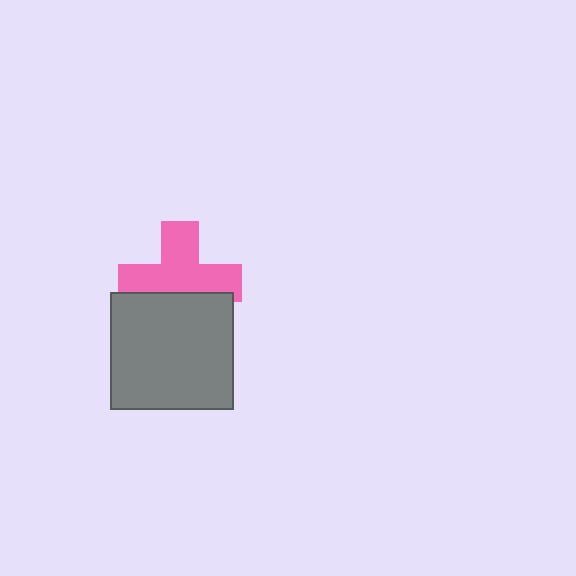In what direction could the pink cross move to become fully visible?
The pink cross could move up. That would shift it out from behind the gray rectangle entirely.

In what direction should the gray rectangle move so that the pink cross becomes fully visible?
The gray rectangle should move down. That is the shortest direction to clear the overlap and leave the pink cross fully visible.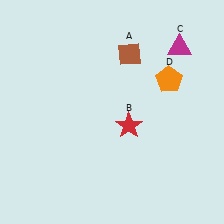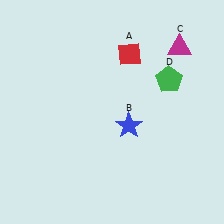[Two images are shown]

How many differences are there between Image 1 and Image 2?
There are 3 differences between the two images.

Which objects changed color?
A changed from brown to red. B changed from red to blue. D changed from orange to green.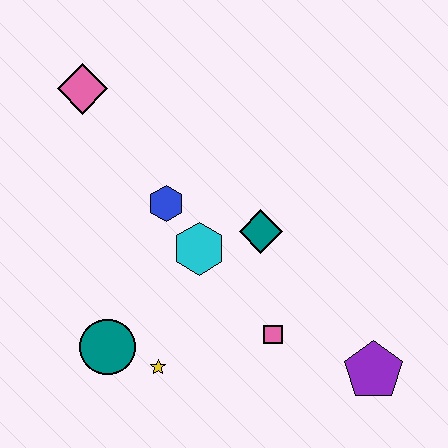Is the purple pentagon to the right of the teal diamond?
Yes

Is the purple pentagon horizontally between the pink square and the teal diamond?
No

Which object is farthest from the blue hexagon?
The purple pentagon is farthest from the blue hexagon.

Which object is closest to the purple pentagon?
The pink square is closest to the purple pentagon.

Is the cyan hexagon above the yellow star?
Yes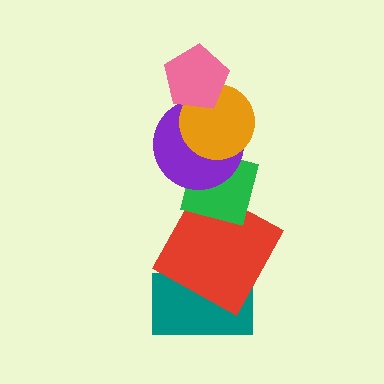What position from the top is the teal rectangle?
The teal rectangle is 6th from the top.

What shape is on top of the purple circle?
The orange circle is on top of the purple circle.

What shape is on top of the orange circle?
The pink pentagon is on top of the orange circle.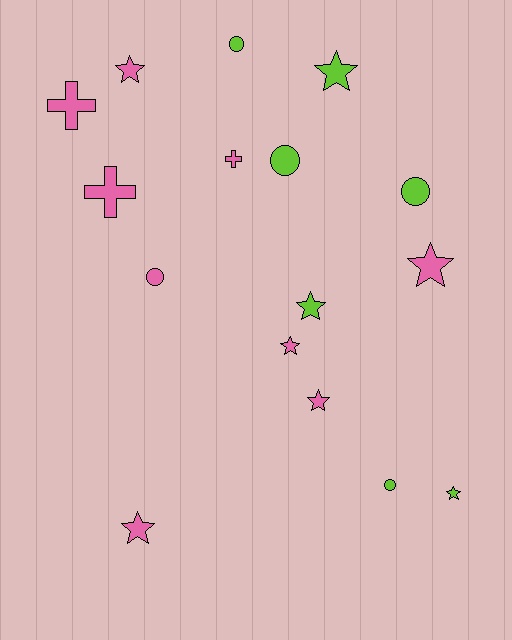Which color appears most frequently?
Pink, with 9 objects.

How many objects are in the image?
There are 16 objects.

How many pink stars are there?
There are 5 pink stars.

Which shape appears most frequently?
Star, with 8 objects.